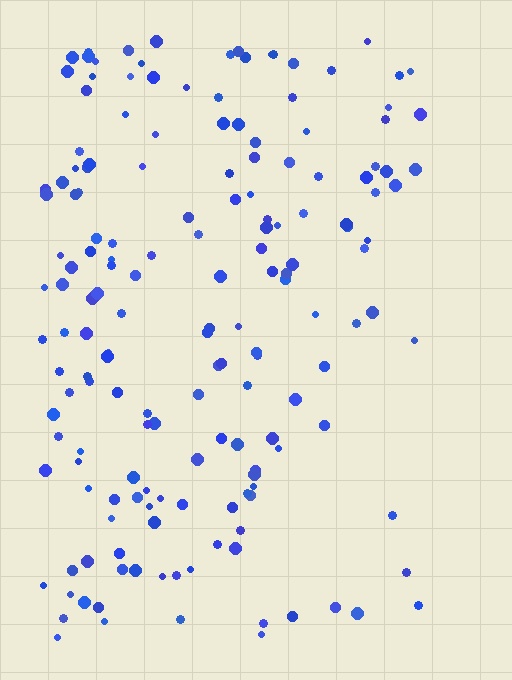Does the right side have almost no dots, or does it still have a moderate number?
Still a moderate number, just noticeably fewer than the left.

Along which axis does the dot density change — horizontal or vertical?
Horizontal.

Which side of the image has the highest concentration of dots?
The left.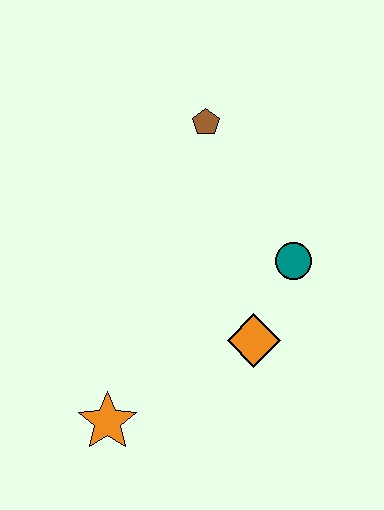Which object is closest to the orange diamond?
The teal circle is closest to the orange diamond.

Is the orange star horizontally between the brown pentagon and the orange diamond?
No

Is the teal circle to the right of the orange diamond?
Yes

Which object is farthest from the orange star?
The brown pentagon is farthest from the orange star.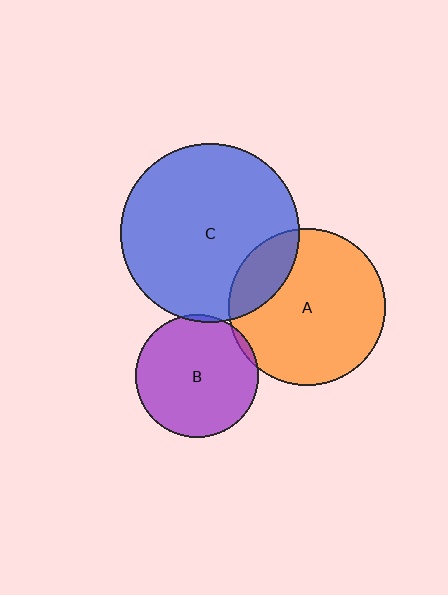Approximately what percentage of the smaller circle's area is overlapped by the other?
Approximately 20%.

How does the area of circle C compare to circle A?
Approximately 1.3 times.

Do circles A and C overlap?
Yes.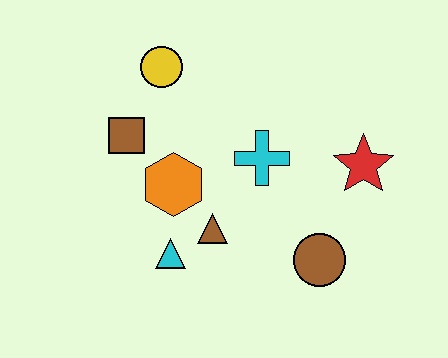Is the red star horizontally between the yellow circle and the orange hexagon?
No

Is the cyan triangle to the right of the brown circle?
No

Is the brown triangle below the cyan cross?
Yes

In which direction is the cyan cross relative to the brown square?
The cyan cross is to the right of the brown square.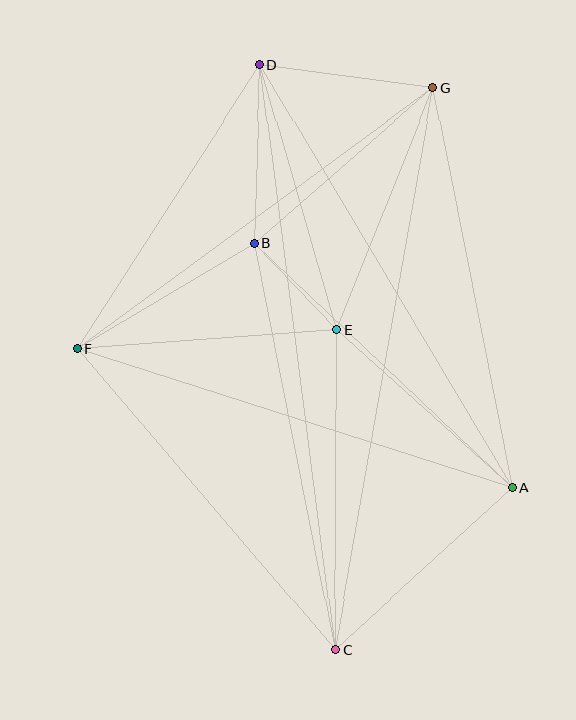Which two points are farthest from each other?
Points C and D are farthest from each other.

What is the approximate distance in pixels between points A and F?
The distance between A and F is approximately 457 pixels.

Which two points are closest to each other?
Points B and E are closest to each other.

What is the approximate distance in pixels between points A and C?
The distance between A and C is approximately 241 pixels.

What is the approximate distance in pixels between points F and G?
The distance between F and G is approximately 442 pixels.